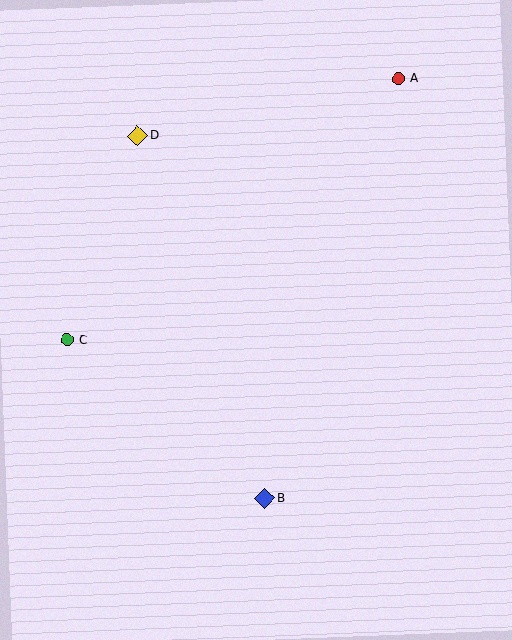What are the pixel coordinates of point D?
Point D is at (138, 136).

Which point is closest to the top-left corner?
Point D is closest to the top-left corner.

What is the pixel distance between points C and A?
The distance between C and A is 422 pixels.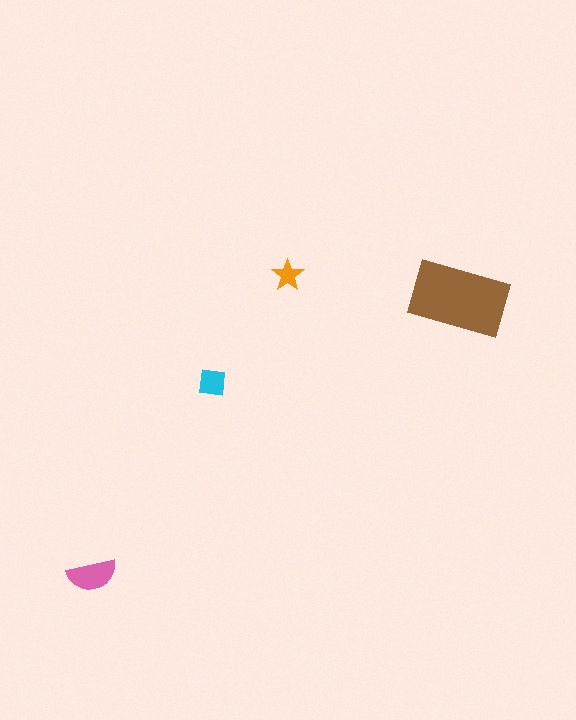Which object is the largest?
The brown rectangle.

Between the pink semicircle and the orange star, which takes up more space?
The pink semicircle.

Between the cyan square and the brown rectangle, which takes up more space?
The brown rectangle.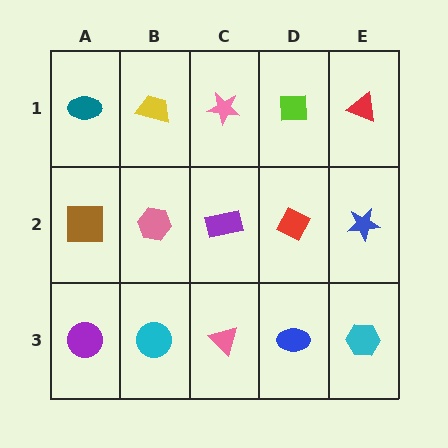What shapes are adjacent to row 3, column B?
A pink hexagon (row 2, column B), a purple circle (row 3, column A), a pink triangle (row 3, column C).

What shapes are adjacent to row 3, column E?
A blue star (row 2, column E), a blue ellipse (row 3, column D).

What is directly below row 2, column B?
A cyan circle.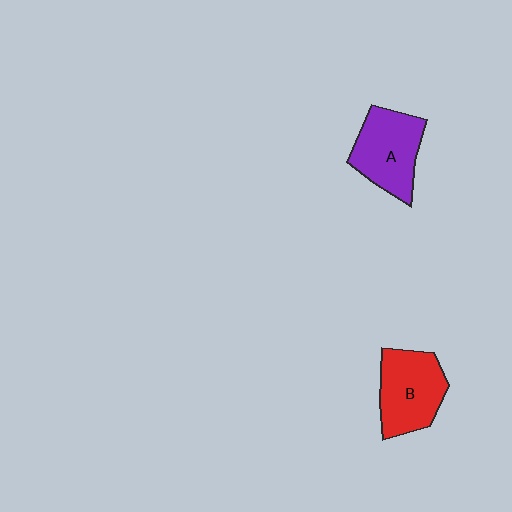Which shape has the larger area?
Shape B (red).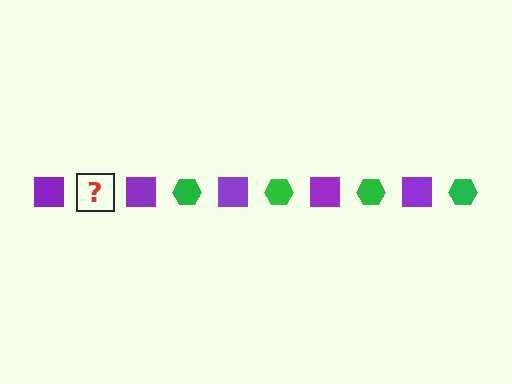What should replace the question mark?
The question mark should be replaced with a green hexagon.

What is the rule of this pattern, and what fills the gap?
The rule is that the pattern alternates between purple square and green hexagon. The gap should be filled with a green hexagon.